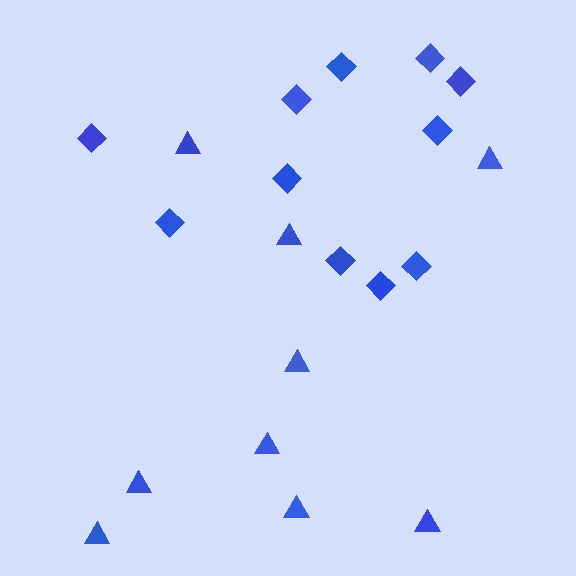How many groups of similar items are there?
There are 2 groups: one group of diamonds (11) and one group of triangles (9).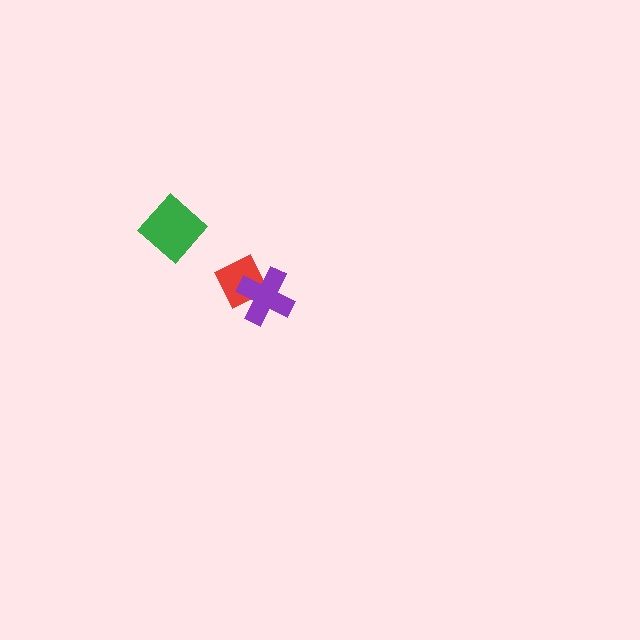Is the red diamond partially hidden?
Yes, it is partially covered by another shape.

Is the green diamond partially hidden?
No, no other shape covers it.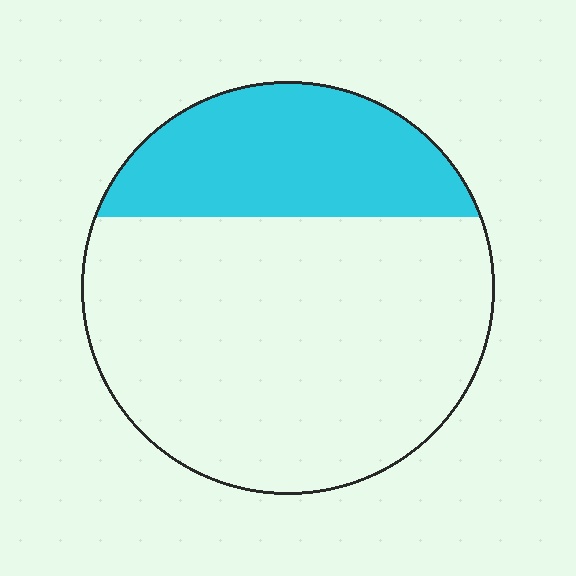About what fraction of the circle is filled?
About one quarter (1/4).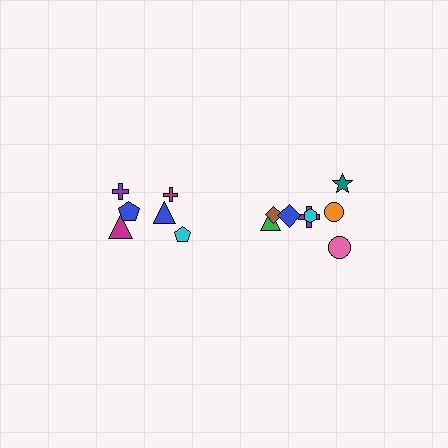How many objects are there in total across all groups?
There are 14 objects.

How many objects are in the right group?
There are 8 objects.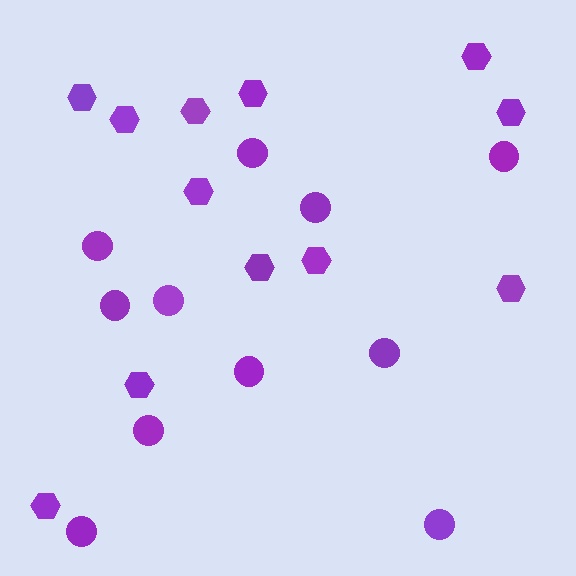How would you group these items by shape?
There are 2 groups: one group of hexagons (12) and one group of circles (11).